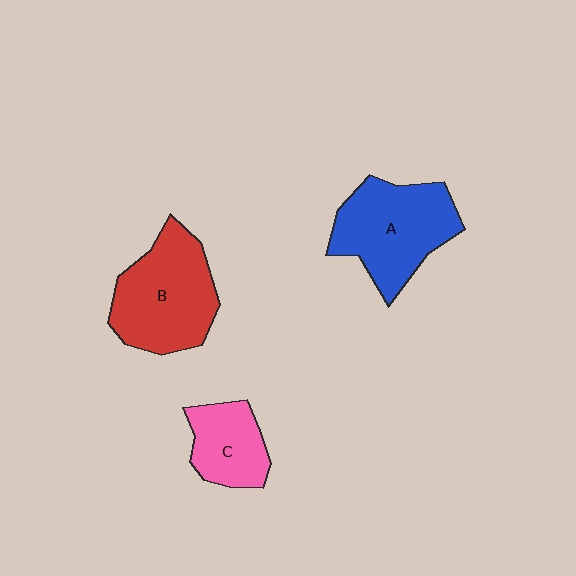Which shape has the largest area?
Shape B (red).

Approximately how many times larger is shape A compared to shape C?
Approximately 1.7 times.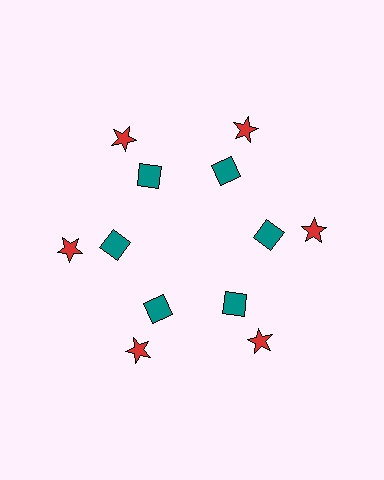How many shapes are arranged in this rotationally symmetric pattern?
There are 12 shapes, arranged in 6 groups of 2.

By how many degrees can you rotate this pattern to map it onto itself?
The pattern maps onto itself every 60 degrees of rotation.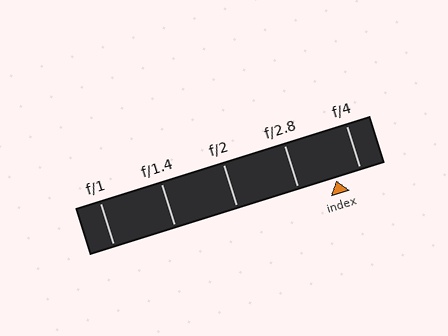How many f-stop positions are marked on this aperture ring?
There are 5 f-stop positions marked.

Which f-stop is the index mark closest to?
The index mark is closest to f/4.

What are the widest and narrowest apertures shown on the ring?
The widest aperture shown is f/1 and the narrowest is f/4.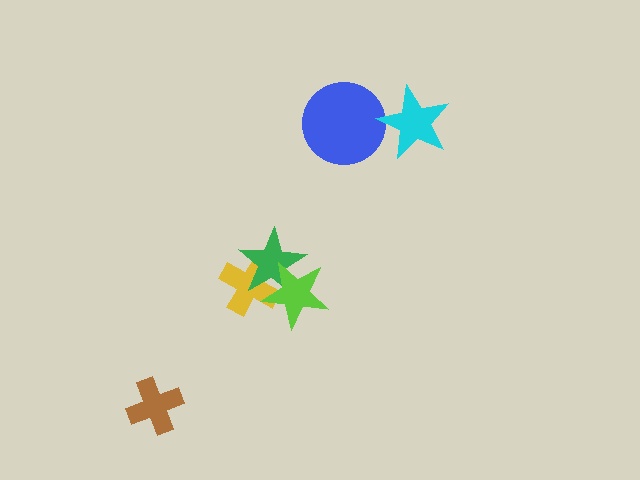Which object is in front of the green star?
The lime star is in front of the green star.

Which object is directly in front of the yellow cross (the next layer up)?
The green star is directly in front of the yellow cross.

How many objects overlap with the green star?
2 objects overlap with the green star.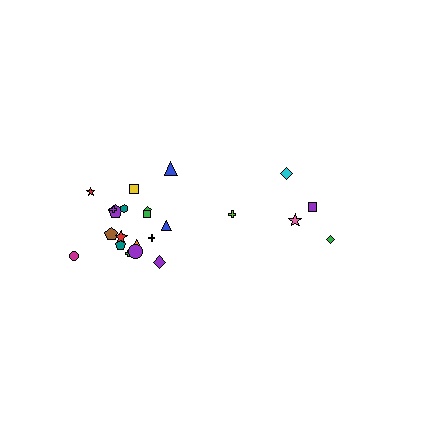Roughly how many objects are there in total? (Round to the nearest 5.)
Roughly 25 objects in total.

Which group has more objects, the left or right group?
The left group.